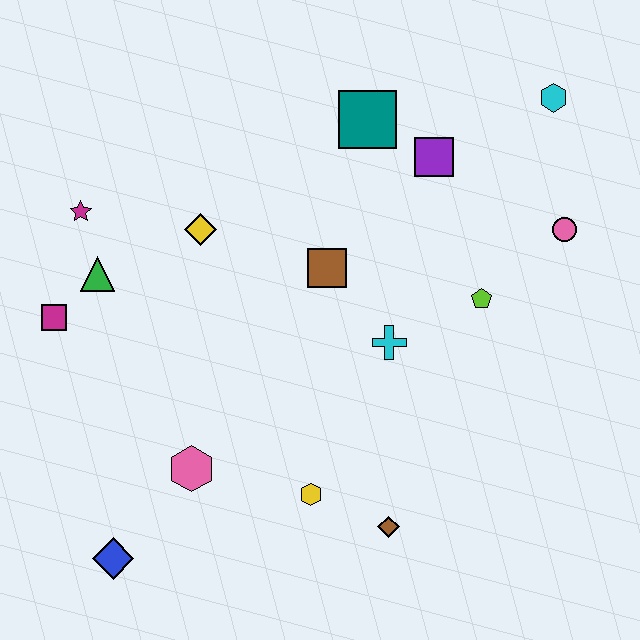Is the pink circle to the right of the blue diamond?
Yes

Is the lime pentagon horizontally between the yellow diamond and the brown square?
No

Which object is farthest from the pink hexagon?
The cyan hexagon is farthest from the pink hexagon.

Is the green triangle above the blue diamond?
Yes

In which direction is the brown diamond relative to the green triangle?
The brown diamond is to the right of the green triangle.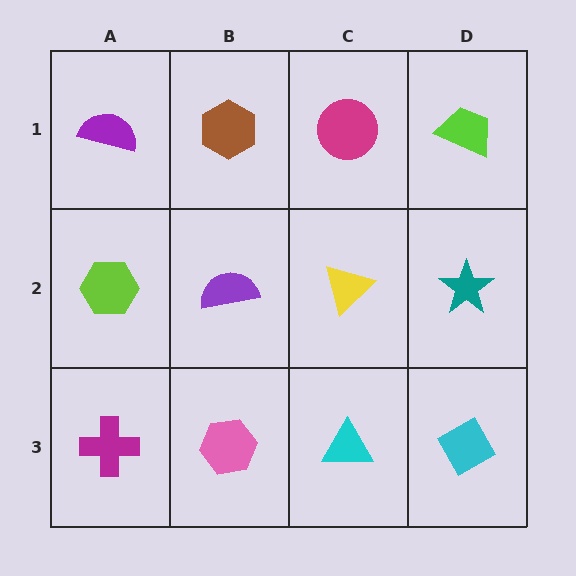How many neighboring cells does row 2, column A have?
3.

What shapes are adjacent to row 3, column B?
A purple semicircle (row 2, column B), a magenta cross (row 3, column A), a cyan triangle (row 3, column C).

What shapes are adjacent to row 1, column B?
A purple semicircle (row 2, column B), a purple semicircle (row 1, column A), a magenta circle (row 1, column C).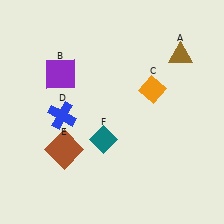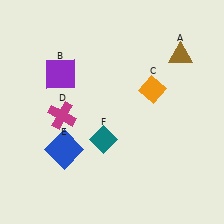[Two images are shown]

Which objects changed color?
D changed from blue to magenta. E changed from brown to blue.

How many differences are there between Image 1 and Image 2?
There are 2 differences between the two images.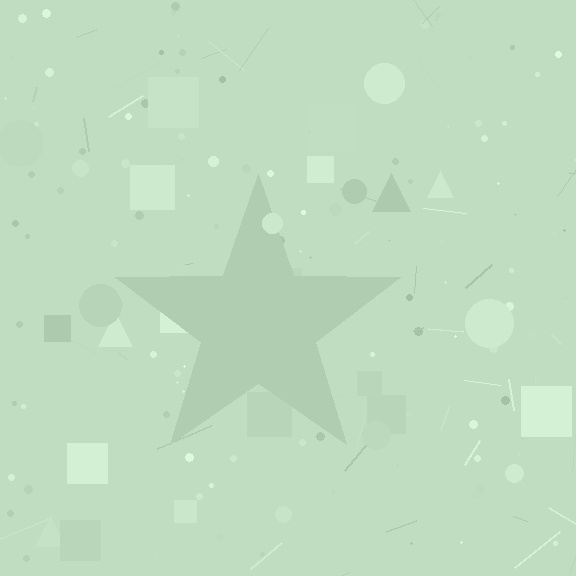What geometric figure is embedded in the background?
A star is embedded in the background.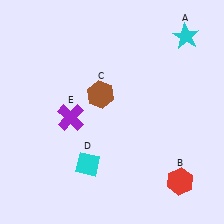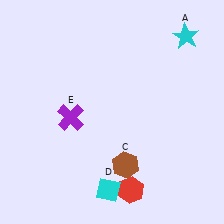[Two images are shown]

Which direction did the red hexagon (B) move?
The red hexagon (B) moved left.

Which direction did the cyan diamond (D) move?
The cyan diamond (D) moved down.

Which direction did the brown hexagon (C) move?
The brown hexagon (C) moved down.